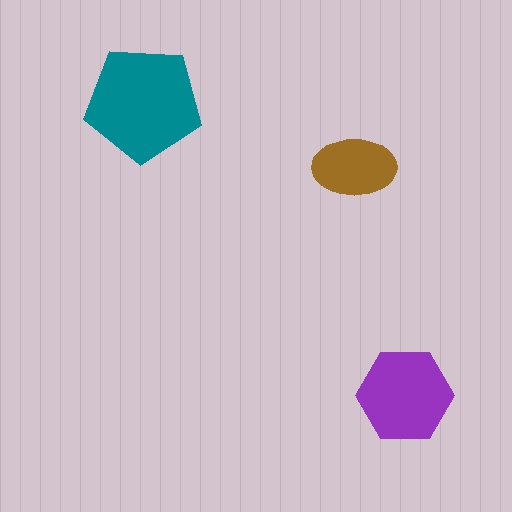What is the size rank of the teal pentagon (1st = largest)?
1st.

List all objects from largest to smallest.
The teal pentagon, the purple hexagon, the brown ellipse.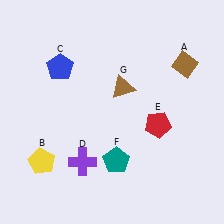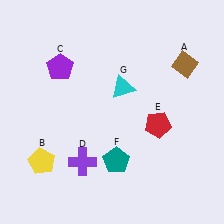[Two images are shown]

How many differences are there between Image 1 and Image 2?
There are 2 differences between the two images.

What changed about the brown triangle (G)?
In Image 1, G is brown. In Image 2, it changed to cyan.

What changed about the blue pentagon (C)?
In Image 1, C is blue. In Image 2, it changed to purple.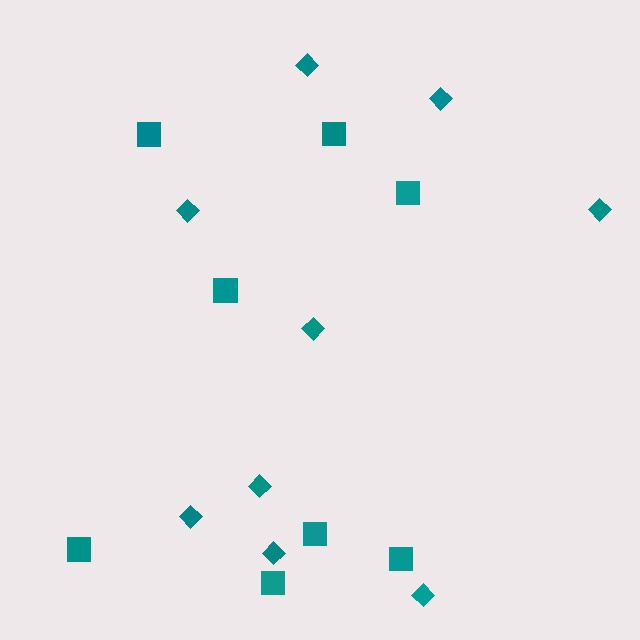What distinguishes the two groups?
There are 2 groups: one group of squares (8) and one group of diamonds (9).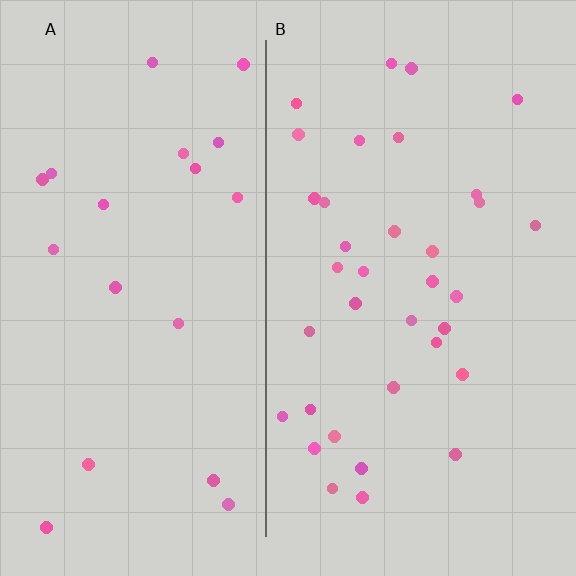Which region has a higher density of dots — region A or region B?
B (the right).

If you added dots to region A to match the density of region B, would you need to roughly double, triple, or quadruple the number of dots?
Approximately double.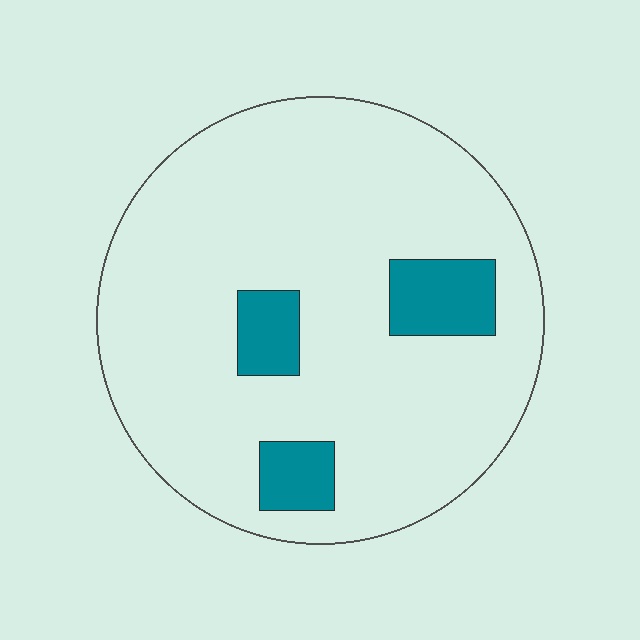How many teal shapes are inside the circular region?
3.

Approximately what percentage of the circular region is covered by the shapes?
Approximately 10%.